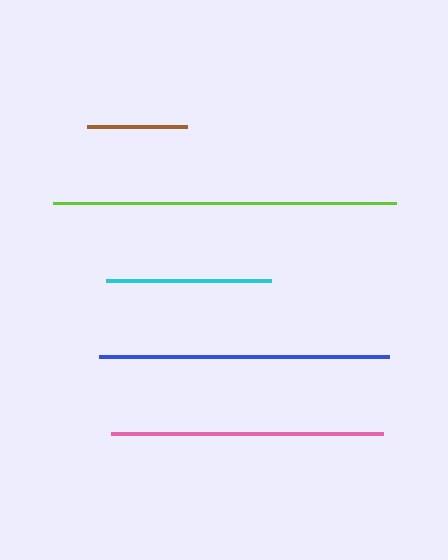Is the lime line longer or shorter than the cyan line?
The lime line is longer than the cyan line.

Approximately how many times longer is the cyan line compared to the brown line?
The cyan line is approximately 1.6 times the length of the brown line.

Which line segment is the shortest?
The brown line is the shortest at approximately 100 pixels.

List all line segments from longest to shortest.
From longest to shortest: lime, blue, pink, cyan, brown.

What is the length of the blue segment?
The blue segment is approximately 289 pixels long.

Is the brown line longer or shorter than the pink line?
The pink line is longer than the brown line.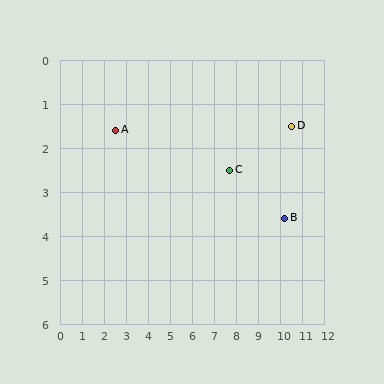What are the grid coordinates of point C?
Point C is at approximately (7.7, 2.5).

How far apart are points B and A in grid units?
Points B and A are about 8.0 grid units apart.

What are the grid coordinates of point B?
Point B is at approximately (10.2, 3.6).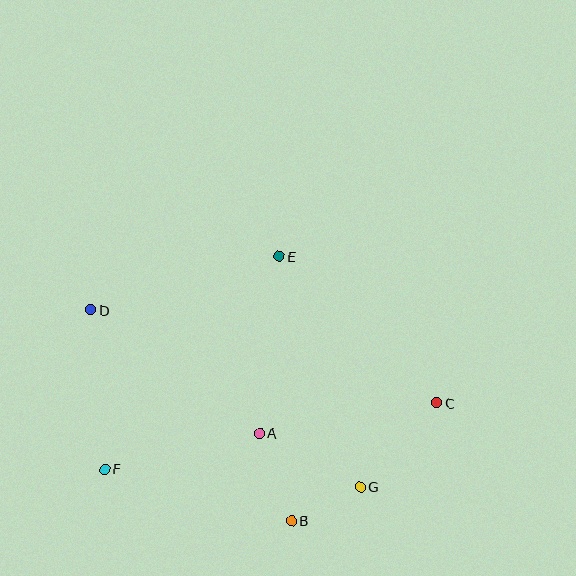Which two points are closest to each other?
Points B and G are closest to each other.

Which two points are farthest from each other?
Points C and D are farthest from each other.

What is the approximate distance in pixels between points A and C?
The distance between A and C is approximately 180 pixels.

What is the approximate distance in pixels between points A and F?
The distance between A and F is approximately 159 pixels.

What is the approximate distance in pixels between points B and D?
The distance between B and D is approximately 291 pixels.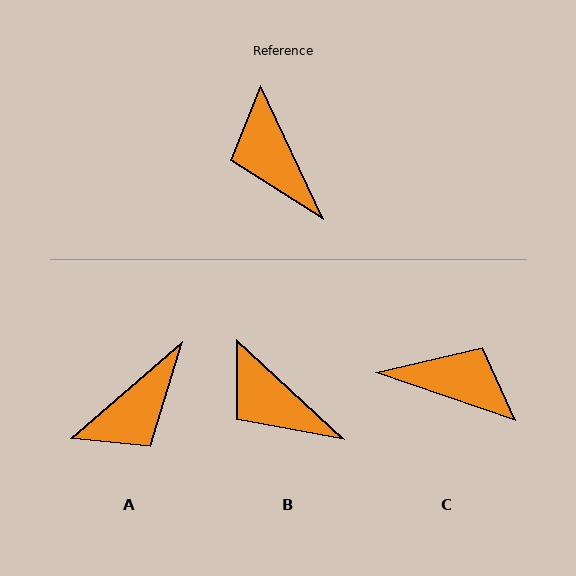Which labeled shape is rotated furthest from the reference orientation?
C, about 134 degrees away.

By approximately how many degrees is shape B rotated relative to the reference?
Approximately 22 degrees counter-clockwise.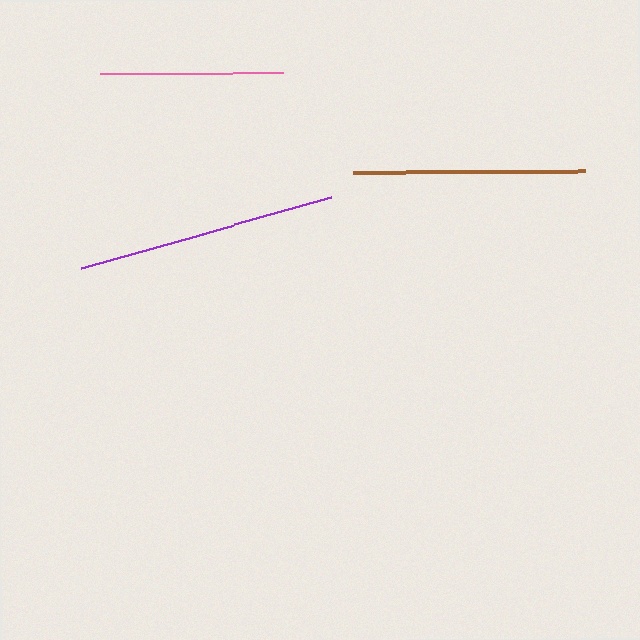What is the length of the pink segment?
The pink segment is approximately 183 pixels long.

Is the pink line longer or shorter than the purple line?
The purple line is longer than the pink line.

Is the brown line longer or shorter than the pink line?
The brown line is longer than the pink line.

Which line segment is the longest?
The purple line is the longest at approximately 260 pixels.